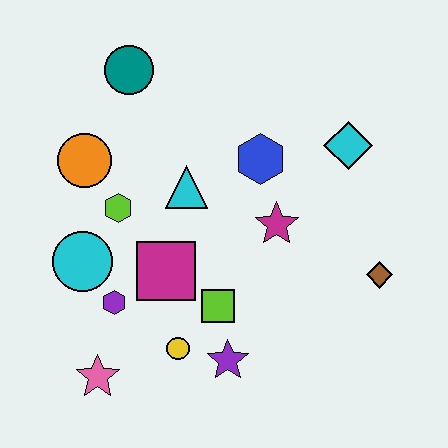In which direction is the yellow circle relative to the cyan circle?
The yellow circle is to the right of the cyan circle.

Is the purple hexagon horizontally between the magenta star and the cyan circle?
Yes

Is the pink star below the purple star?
Yes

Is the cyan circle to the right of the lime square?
No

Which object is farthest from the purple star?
The teal circle is farthest from the purple star.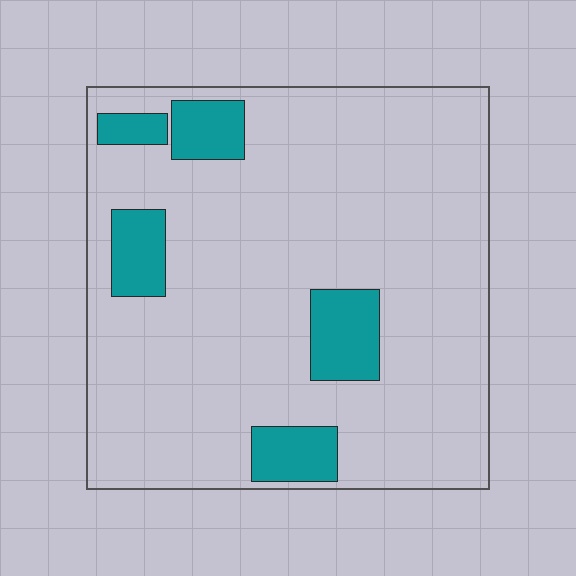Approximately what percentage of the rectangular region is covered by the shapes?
Approximately 15%.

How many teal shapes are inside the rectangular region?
5.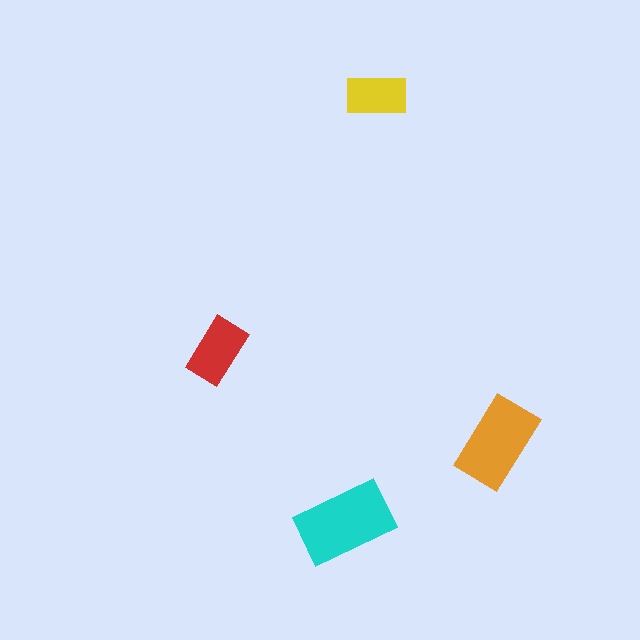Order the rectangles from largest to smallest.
the cyan one, the orange one, the red one, the yellow one.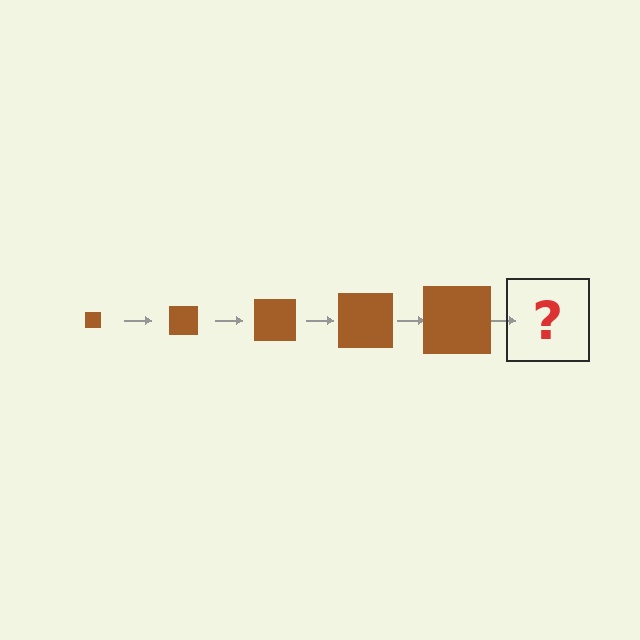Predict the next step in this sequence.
The next step is a brown square, larger than the previous one.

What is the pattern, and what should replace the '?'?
The pattern is that the square gets progressively larger each step. The '?' should be a brown square, larger than the previous one.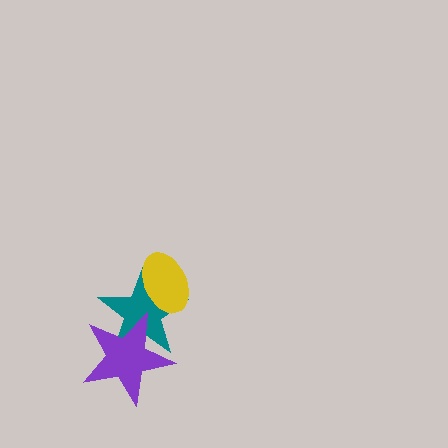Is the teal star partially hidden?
Yes, it is partially covered by another shape.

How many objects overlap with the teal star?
2 objects overlap with the teal star.